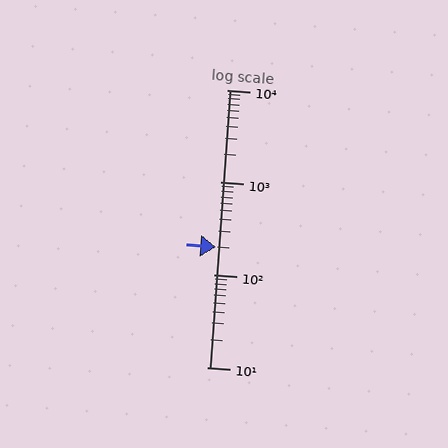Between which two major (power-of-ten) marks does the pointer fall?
The pointer is between 100 and 1000.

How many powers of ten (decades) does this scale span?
The scale spans 3 decades, from 10 to 10000.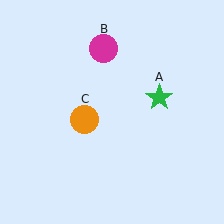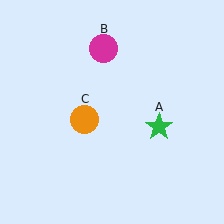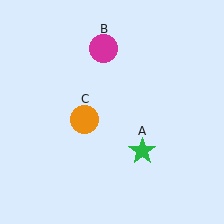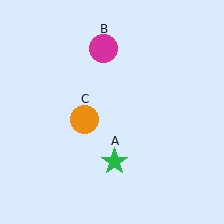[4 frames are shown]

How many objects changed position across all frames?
1 object changed position: green star (object A).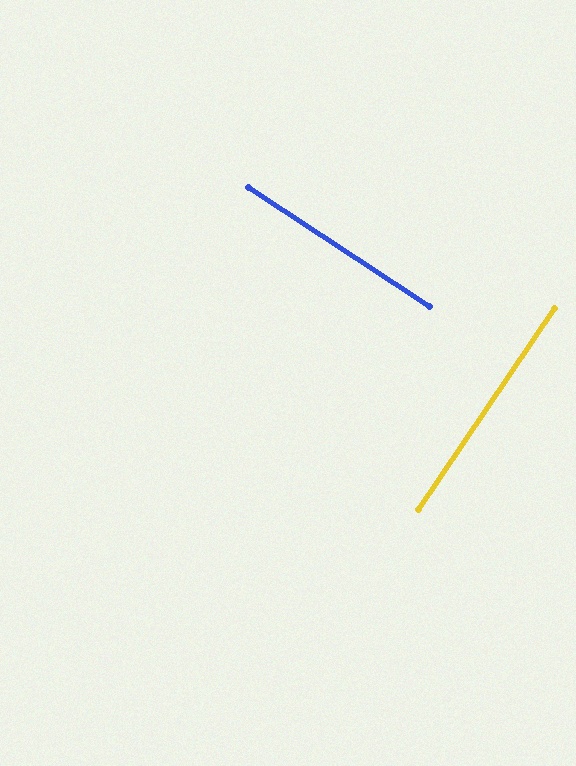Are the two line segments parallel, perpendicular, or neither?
Perpendicular — they meet at approximately 90°.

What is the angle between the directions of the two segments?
Approximately 90 degrees.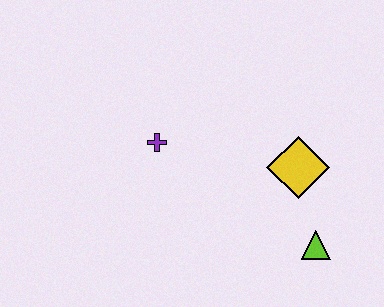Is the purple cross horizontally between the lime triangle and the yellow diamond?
No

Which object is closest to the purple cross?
The yellow diamond is closest to the purple cross.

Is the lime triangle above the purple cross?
No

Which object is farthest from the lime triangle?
The purple cross is farthest from the lime triangle.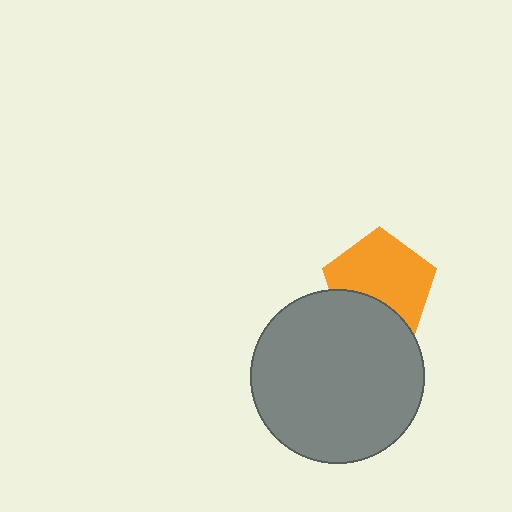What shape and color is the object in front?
The object in front is a gray circle.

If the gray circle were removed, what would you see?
You would see the complete orange pentagon.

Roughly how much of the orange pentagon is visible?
Most of it is visible (roughly 70%).